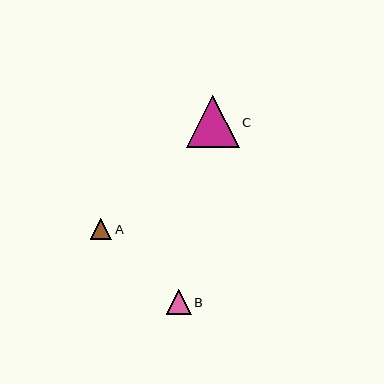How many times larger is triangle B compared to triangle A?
Triangle B is approximately 1.2 times the size of triangle A.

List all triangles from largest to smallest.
From largest to smallest: C, B, A.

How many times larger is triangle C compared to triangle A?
Triangle C is approximately 2.5 times the size of triangle A.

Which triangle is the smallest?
Triangle A is the smallest with a size of approximately 21 pixels.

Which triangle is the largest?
Triangle C is the largest with a size of approximately 53 pixels.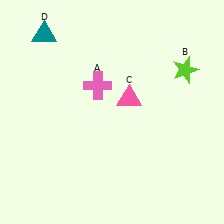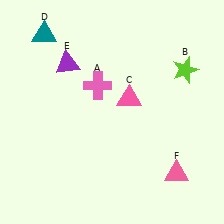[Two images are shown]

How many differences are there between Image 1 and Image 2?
There are 2 differences between the two images.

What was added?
A purple triangle (E), a pink triangle (F) were added in Image 2.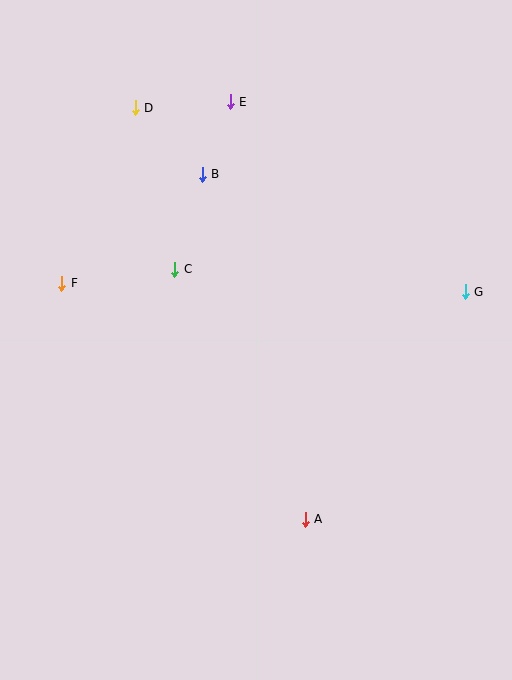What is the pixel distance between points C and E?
The distance between C and E is 177 pixels.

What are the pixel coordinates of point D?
Point D is at (135, 108).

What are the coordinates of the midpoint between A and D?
The midpoint between A and D is at (220, 313).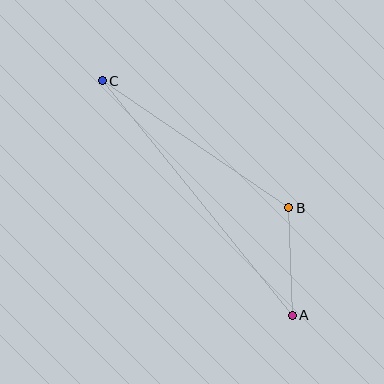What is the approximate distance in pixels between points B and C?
The distance between B and C is approximately 226 pixels.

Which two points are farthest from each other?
Points A and C are farthest from each other.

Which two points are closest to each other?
Points A and B are closest to each other.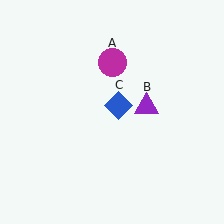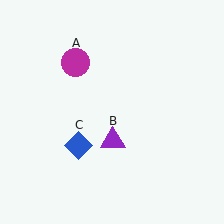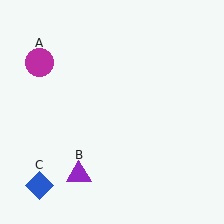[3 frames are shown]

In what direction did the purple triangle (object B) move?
The purple triangle (object B) moved down and to the left.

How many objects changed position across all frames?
3 objects changed position: magenta circle (object A), purple triangle (object B), blue diamond (object C).